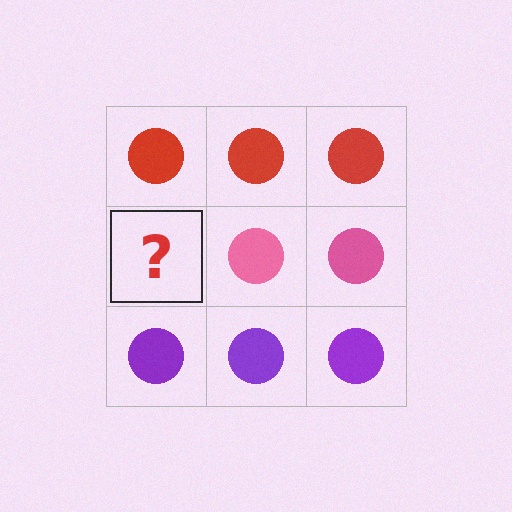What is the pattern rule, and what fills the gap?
The rule is that each row has a consistent color. The gap should be filled with a pink circle.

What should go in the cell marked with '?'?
The missing cell should contain a pink circle.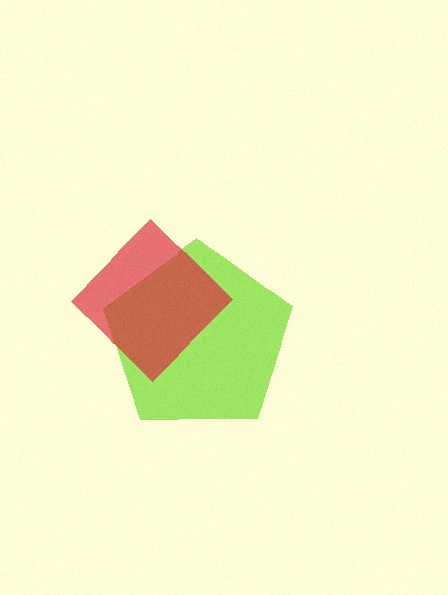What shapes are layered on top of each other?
The layered shapes are: a lime pentagon, a red diamond.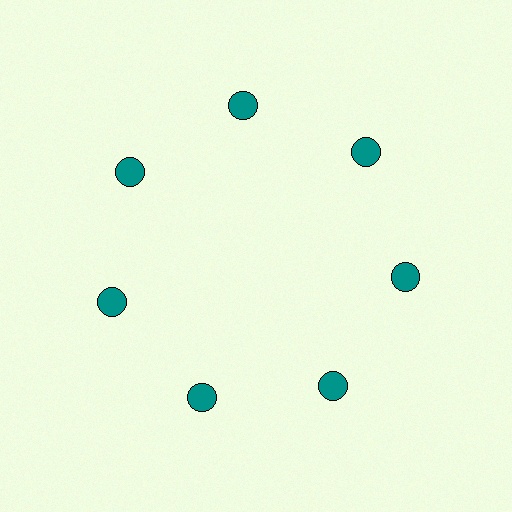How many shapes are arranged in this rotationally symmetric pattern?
There are 7 shapes, arranged in 7 groups of 1.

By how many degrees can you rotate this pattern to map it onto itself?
The pattern maps onto itself every 51 degrees of rotation.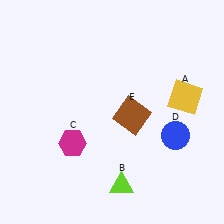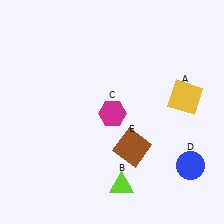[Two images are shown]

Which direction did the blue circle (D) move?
The blue circle (D) moved down.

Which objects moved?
The objects that moved are: the magenta hexagon (C), the blue circle (D), the brown square (E).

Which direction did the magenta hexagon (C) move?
The magenta hexagon (C) moved right.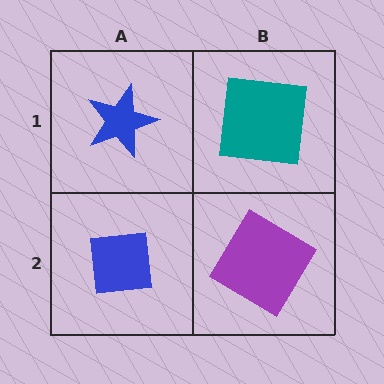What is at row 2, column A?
A blue square.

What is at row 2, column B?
A purple diamond.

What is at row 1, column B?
A teal square.